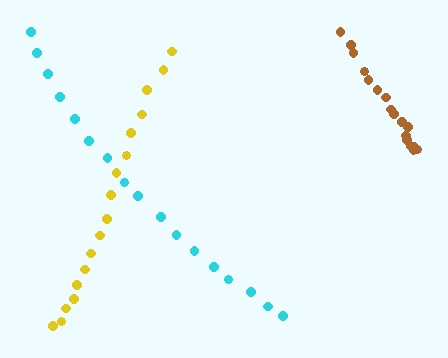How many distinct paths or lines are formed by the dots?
There are 3 distinct paths.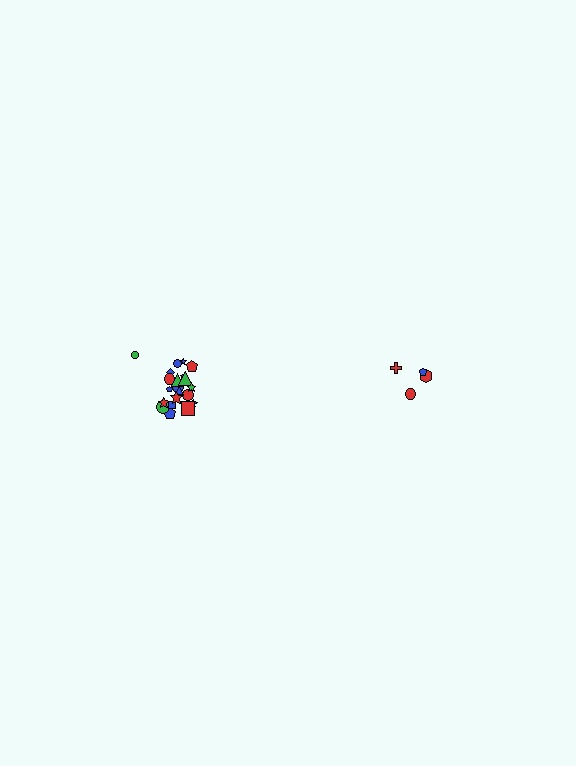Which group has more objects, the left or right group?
The left group.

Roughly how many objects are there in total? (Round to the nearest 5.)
Roughly 25 objects in total.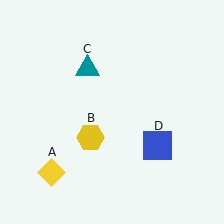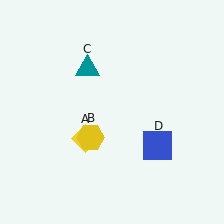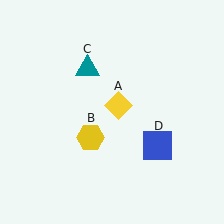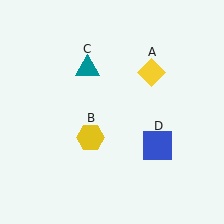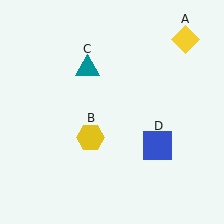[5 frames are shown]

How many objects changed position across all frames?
1 object changed position: yellow diamond (object A).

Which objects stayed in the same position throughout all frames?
Yellow hexagon (object B) and teal triangle (object C) and blue square (object D) remained stationary.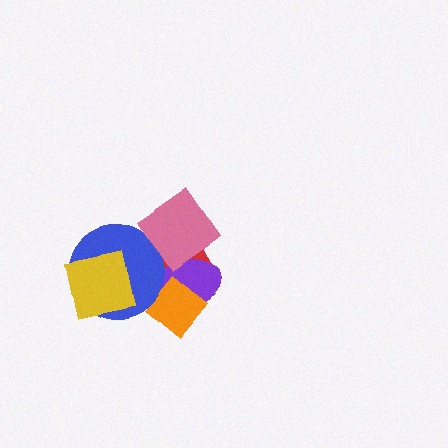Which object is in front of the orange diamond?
The blue circle is in front of the orange diamond.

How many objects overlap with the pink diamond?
2 objects overlap with the pink diamond.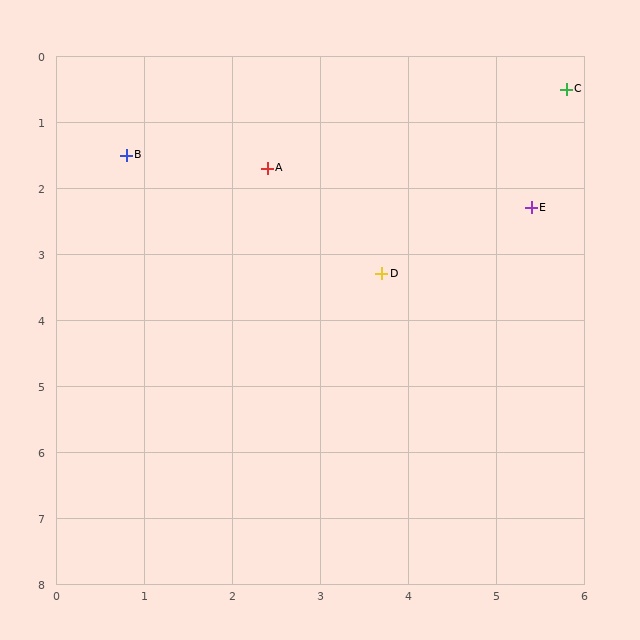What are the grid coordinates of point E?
Point E is at approximately (5.4, 2.3).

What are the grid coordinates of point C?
Point C is at approximately (5.8, 0.5).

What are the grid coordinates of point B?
Point B is at approximately (0.8, 1.5).